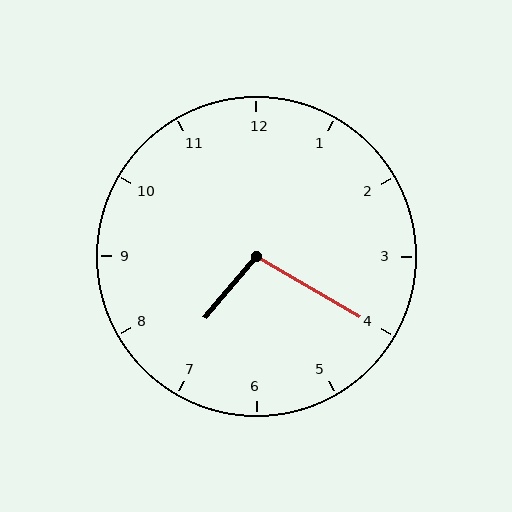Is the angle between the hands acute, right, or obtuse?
It is obtuse.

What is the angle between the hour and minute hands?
Approximately 100 degrees.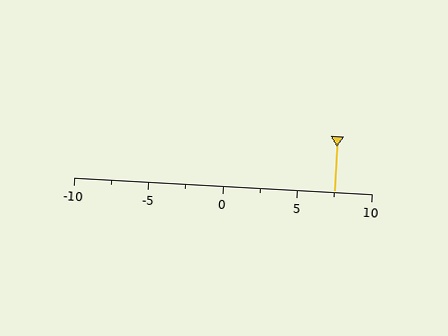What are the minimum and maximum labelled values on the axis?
The axis runs from -10 to 10.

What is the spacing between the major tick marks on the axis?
The major ticks are spaced 5 apart.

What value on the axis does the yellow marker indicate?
The marker indicates approximately 7.5.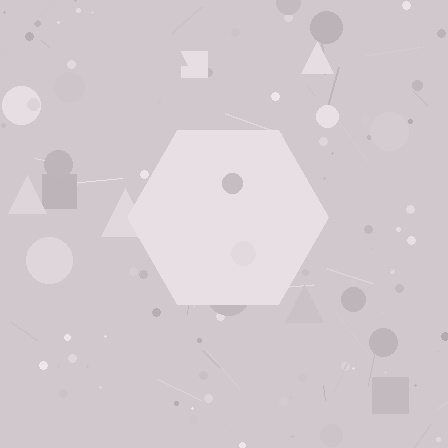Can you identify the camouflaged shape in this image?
The camouflaged shape is a hexagon.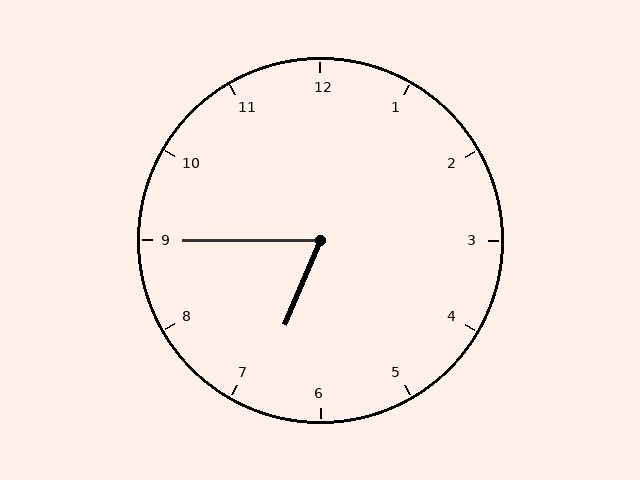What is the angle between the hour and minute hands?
Approximately 68 degrees.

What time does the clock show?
6:45.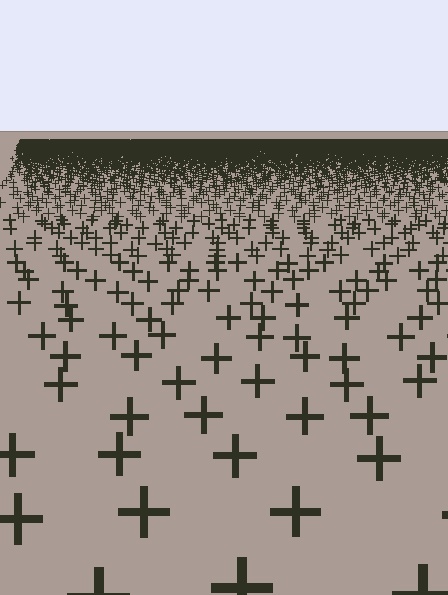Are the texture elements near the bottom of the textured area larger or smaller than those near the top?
Larger. Near the bottom, elements are closer to the viewer and appear at a bigger on-screen size.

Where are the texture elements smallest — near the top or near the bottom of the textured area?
Near the top.